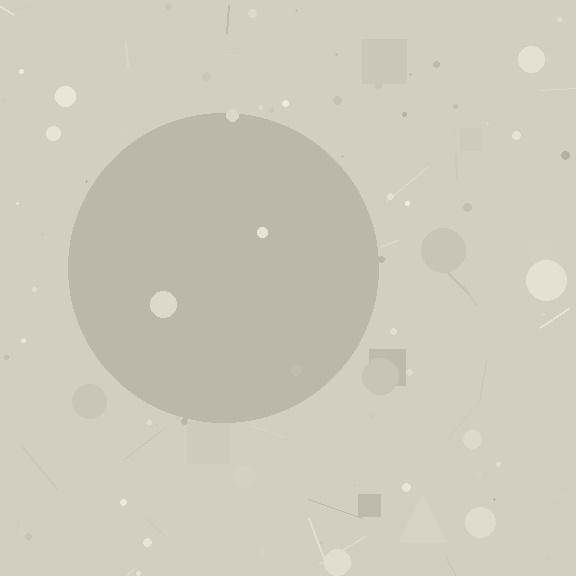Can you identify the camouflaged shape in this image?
The camouflaged shape is a circle.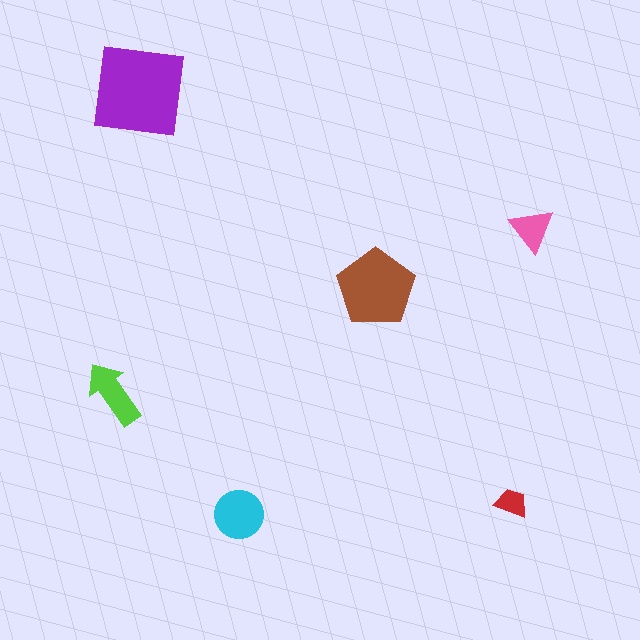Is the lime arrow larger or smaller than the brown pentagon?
Smaller.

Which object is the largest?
The purple square.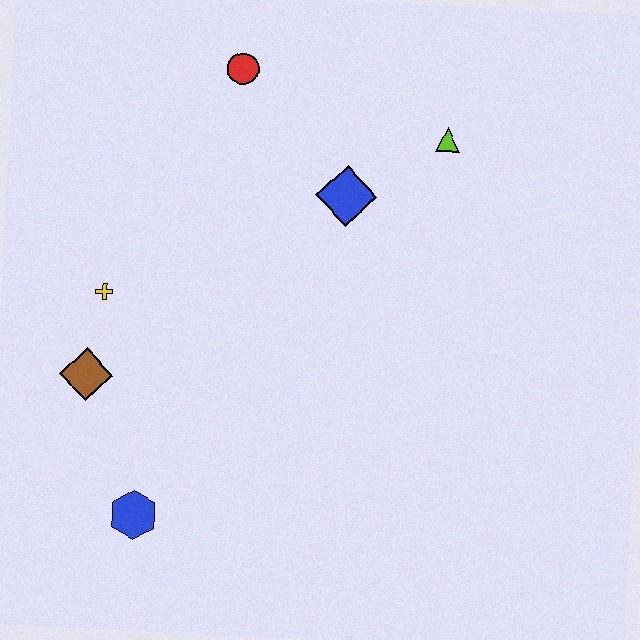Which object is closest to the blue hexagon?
The brown diamond is closest to the blue hexagon.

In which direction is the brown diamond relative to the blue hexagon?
The brown diamond is above the blue hexagon.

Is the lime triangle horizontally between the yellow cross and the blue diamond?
No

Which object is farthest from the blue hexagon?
The lime triangle is farthest from the blue hexagon.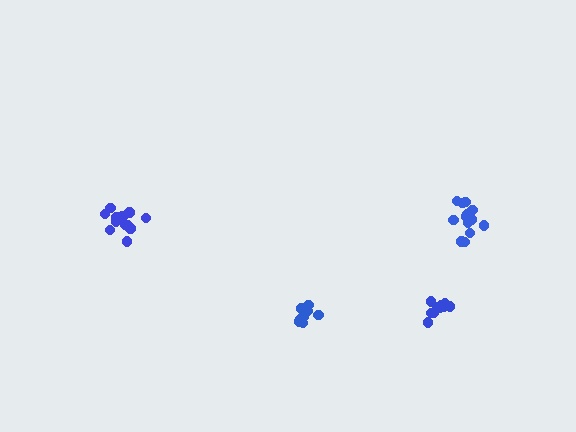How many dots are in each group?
Group 1: 12 dots, Group 2: 10 dots, Group 3: 14 dots, Group 4: 10 dots (46 total).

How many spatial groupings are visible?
There are 4 spatial groupings.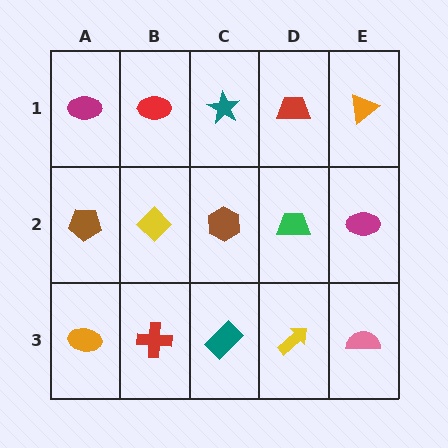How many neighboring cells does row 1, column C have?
3.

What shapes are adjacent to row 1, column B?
A yellow diamond (row 2, column B), a magenta ellipse (row 1, column A), a teal star (row 1, column C).